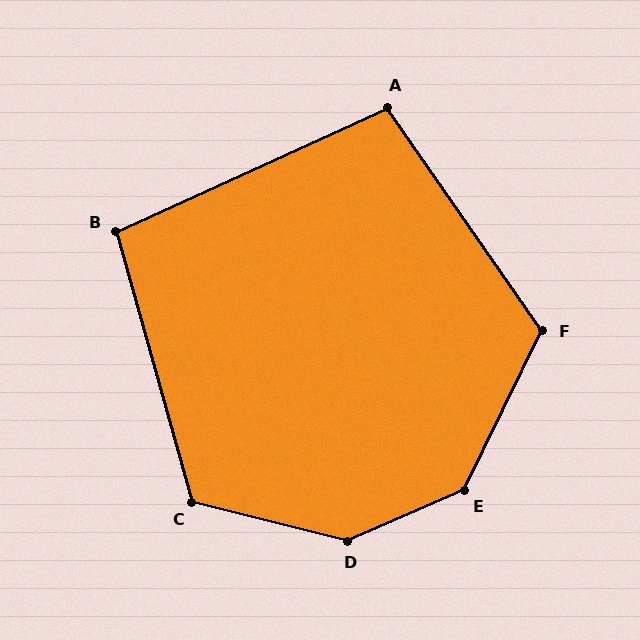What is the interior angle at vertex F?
Approximately 119 degrees (obtuse).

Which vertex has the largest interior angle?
D, at approximately 142 degrees.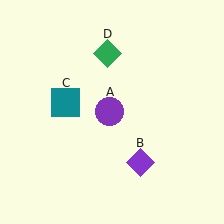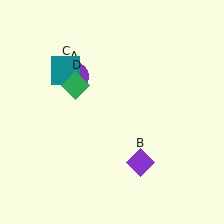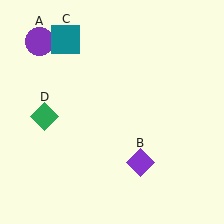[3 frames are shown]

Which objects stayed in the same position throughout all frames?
Purple diamond (object B) remained stationary.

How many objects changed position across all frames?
3 objects changed position: purple circle (object A), teal square (object C), green diamond (object D).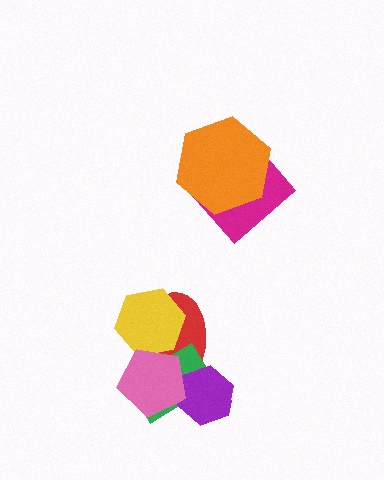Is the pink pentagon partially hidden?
No, no other shape covers it.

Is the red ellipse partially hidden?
Yes, it is partially covered by another shape.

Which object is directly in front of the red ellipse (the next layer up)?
The green rectangle is directly in front of the red ellipse.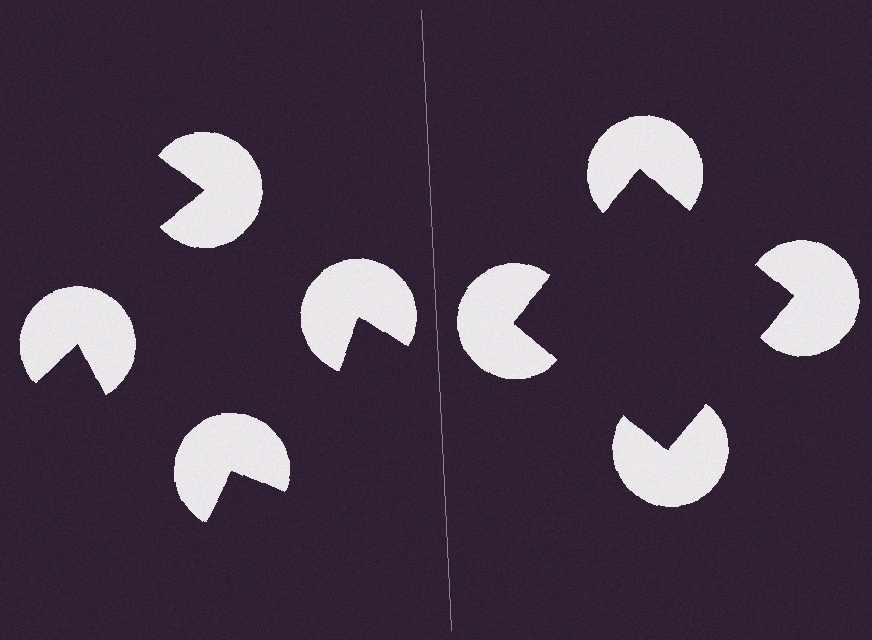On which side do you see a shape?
An illusory square appears on the right side. On the left side the wedge cuts are rotated, so no coherent shape forms.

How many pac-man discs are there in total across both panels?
8 — 4 on each side.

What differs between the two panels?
The pac-man discs are positioned identically on both sides; only the wedge orientations differ. On the right they align to a square; on the left they are misaligned.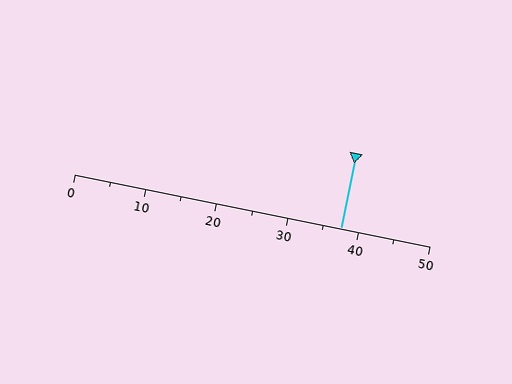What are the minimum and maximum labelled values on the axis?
The axis runs from 0 to 50.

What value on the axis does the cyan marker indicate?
The marker indicates approximately 37.5.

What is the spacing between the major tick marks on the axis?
The major ticks are spaced 10 apart.